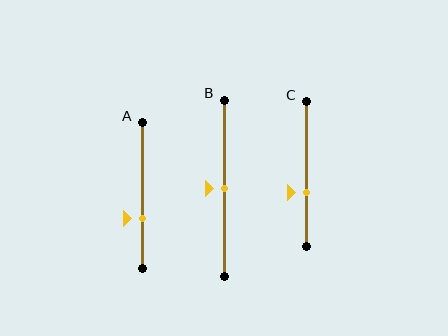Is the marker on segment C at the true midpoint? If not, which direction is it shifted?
No, the marker on segment C is shifted downward by about 13% of the segment length.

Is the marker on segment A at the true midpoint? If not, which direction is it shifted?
No, the marker on segment A is shifted downward by about 16% of the segment length.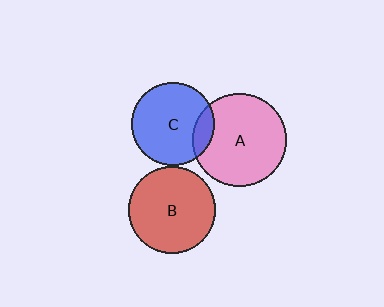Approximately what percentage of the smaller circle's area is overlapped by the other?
Approximately 15%.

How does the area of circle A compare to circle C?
Approximately 1.3 times.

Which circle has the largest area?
Circle A (pink).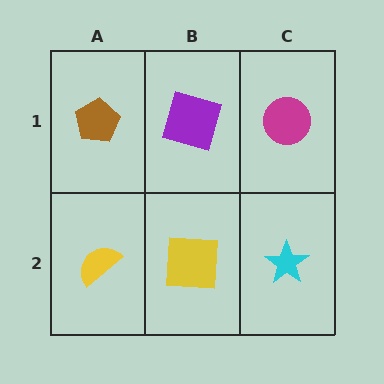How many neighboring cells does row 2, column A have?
2.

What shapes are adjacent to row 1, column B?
A yellow square (row 2, column B), a brown pentagon (row 1, column A), a magenta circle (row 1, column C).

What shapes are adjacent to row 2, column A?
A brown pentagon (row 1, column A), a yellow square (row 2, column B).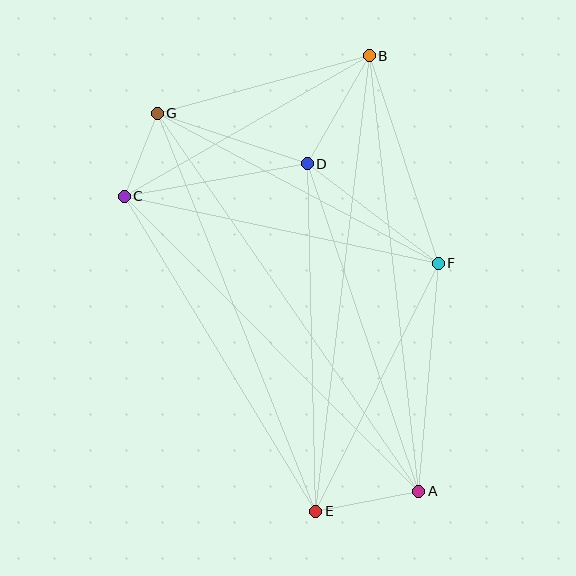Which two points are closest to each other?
Points C and G are closest to each other.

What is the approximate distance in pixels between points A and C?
The distance between A and C is approximately 417 pixels.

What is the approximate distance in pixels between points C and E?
The distance between C and E is approximately 369 pixels.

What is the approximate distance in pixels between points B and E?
The distance between B and E is approximately 459 pixels.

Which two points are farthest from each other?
Points A and G are farthest from each other.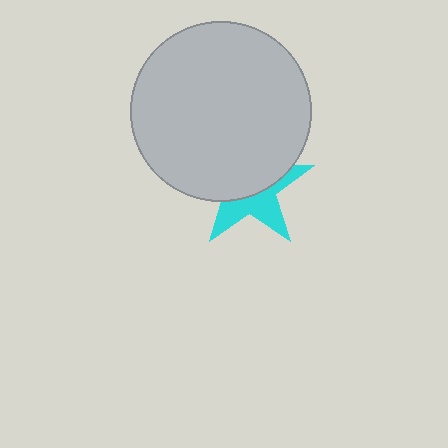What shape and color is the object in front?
The object in front is a light gray circle.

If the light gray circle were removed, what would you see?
You would see the complete cyan star.